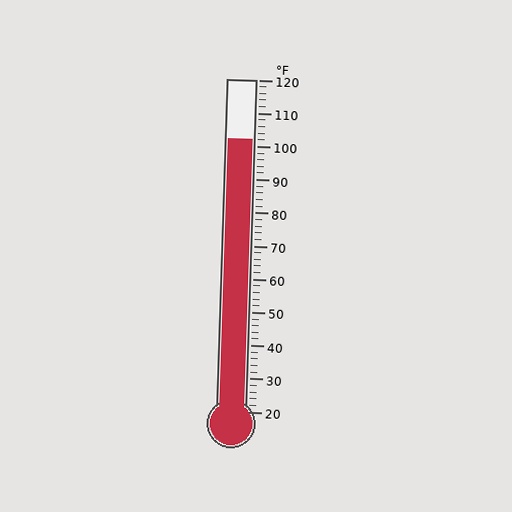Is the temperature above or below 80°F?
The temperature is above 80°F.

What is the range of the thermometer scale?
The thermometer scale ranges from 20°F to 120°F.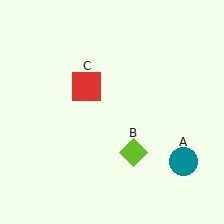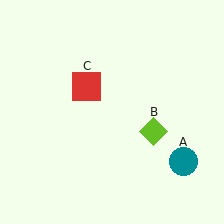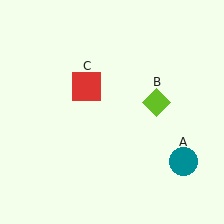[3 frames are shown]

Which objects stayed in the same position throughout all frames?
Teal circle (object A) and red square (object C) remained stationary.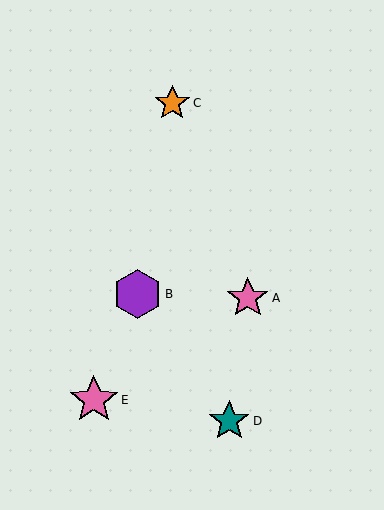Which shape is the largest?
The pink star (labeled E) is the largest.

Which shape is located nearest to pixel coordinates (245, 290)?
The pink star (labeled A) at (248, 298) is nearest to that location.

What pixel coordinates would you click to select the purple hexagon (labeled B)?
Click at (138, 294) to select the purple hexagon B.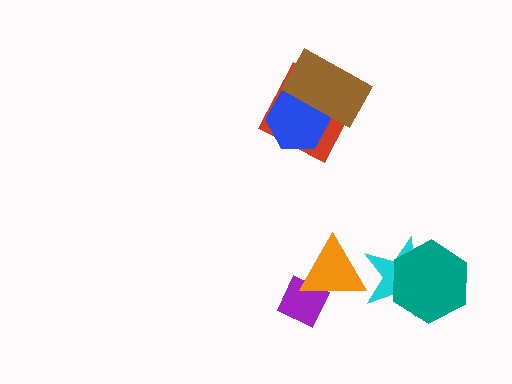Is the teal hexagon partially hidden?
No, no other shape covers it.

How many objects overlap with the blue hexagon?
2 objects overlap with the blue hexagon.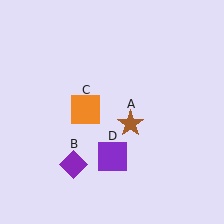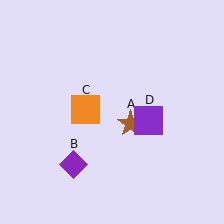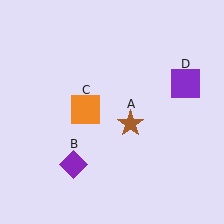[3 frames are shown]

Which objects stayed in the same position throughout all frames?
Brown star (object A) and purple diamond (object B) and orange square (object C) remained stationary.